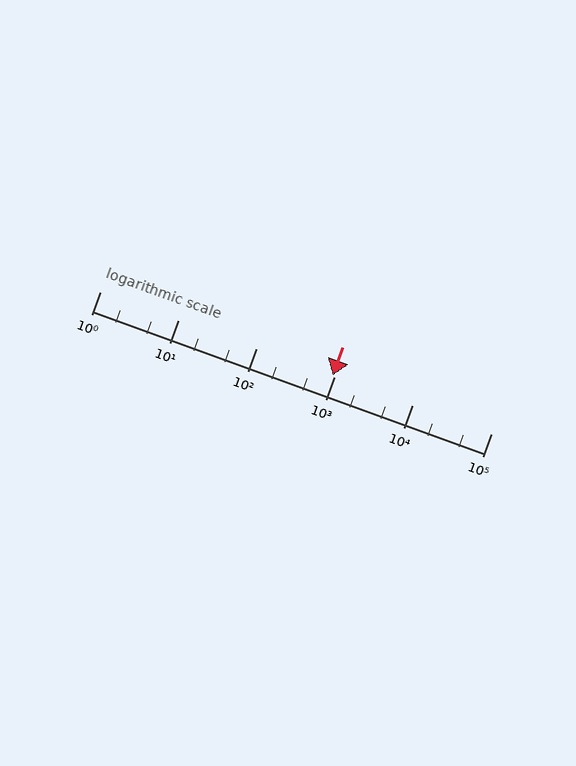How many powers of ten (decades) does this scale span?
The scale spans 5 decades, from 1 to 100000.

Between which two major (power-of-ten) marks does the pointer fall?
The pointer is between 100 and 1000.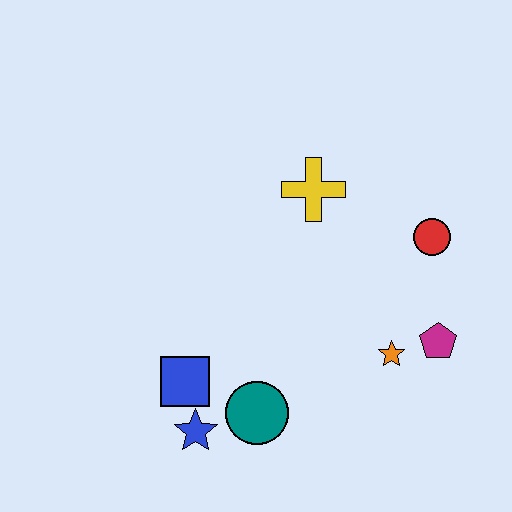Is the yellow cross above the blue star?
Yes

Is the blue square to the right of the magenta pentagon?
No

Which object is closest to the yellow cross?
The red circle is closest to the yellow cross.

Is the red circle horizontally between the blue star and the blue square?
No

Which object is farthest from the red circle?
The blue star is farthest from the red circle.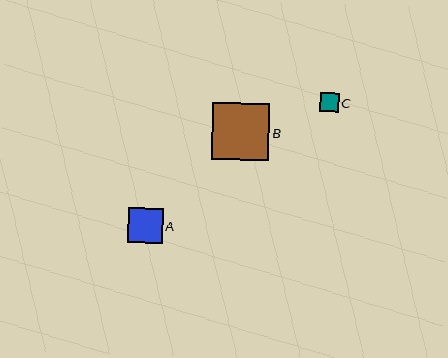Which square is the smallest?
Square C is the smallest with a size of approximately 19 pixels.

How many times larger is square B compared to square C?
Square B is approximately 3.0 times the size of square C.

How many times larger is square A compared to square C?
Square A is approximately 1.8 times the size of square C.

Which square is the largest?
Square B is the largest with a size of approximately 57 pixels.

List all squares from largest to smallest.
From largest to smallest: B, A, C.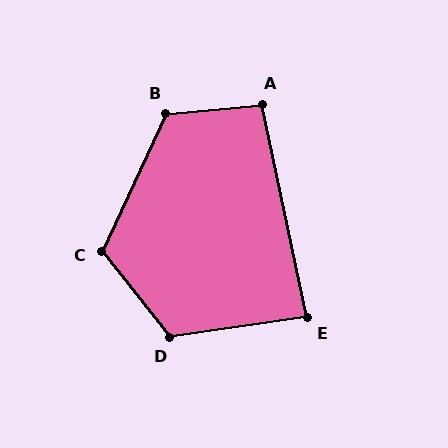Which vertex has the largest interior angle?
D, at approximately 120 degrees.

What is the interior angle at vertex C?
Approximately 117 degrees (obtuse).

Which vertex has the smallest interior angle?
E, at approximately 86 degrees.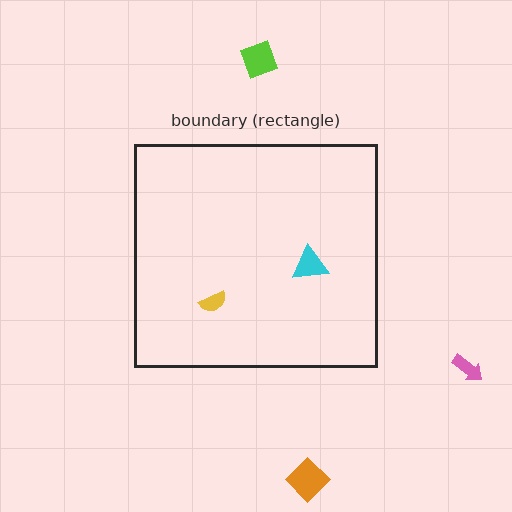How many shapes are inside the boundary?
2 inside, 3 outside.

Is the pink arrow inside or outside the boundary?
Outside.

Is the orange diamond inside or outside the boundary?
Outside.